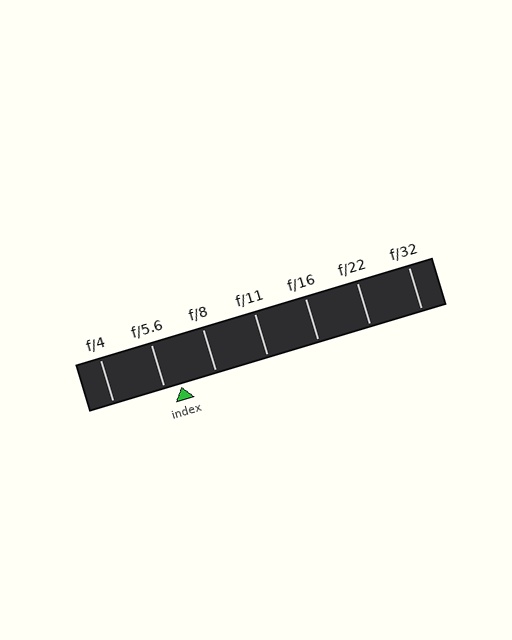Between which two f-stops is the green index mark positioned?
The index mark is between f/5.6 and f/8.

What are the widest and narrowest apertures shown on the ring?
The widest aperture shown is f/4 and the narrowest is f/32.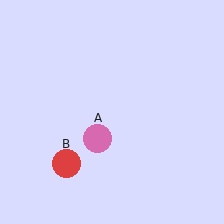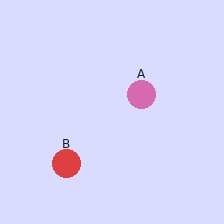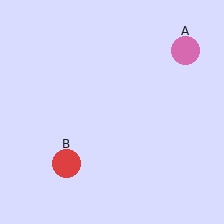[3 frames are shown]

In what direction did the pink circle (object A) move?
The pink circle (object A) moved up and to the right.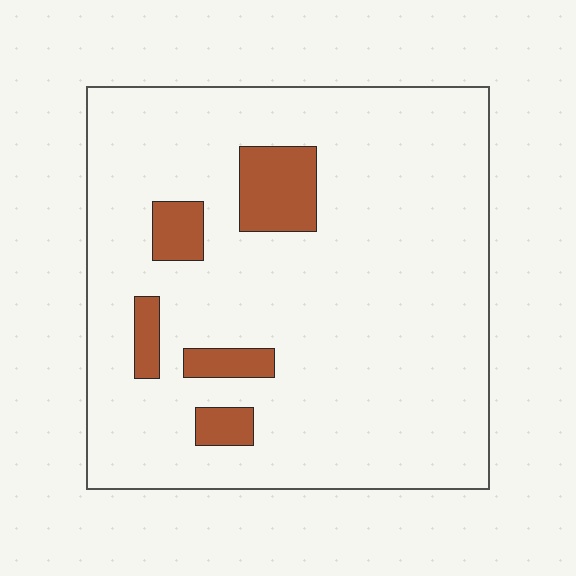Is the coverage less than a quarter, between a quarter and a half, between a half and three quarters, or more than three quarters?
Less than a quarter.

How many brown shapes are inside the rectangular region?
5.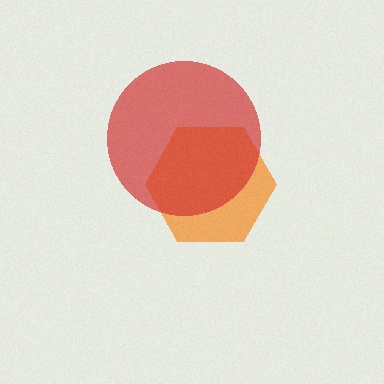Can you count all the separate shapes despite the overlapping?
Yes, there are 2 separate shapes.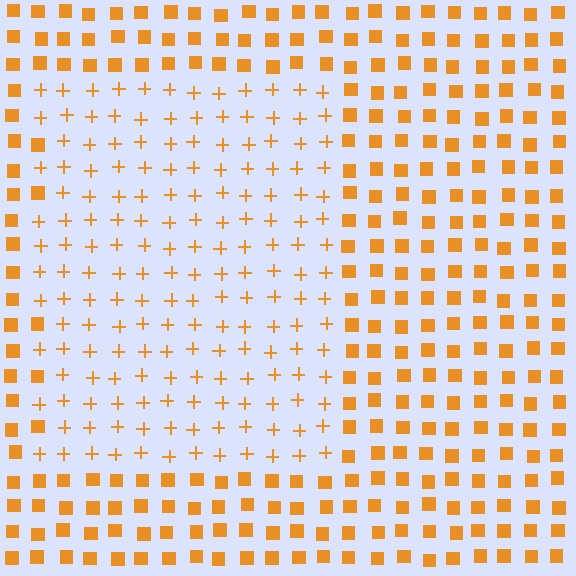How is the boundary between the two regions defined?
The boundary is defined by a change in element shape: plus signs inside vs. squares outside. All elements share the same color and spacing.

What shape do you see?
I see a rectangle.